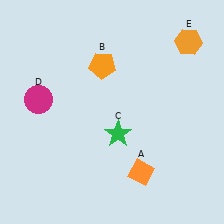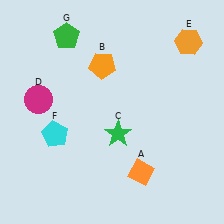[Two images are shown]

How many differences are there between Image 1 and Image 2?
There are 2 differences between the two images.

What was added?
A cyan pentagon (F), a green pentagon (G) were added in Image 2.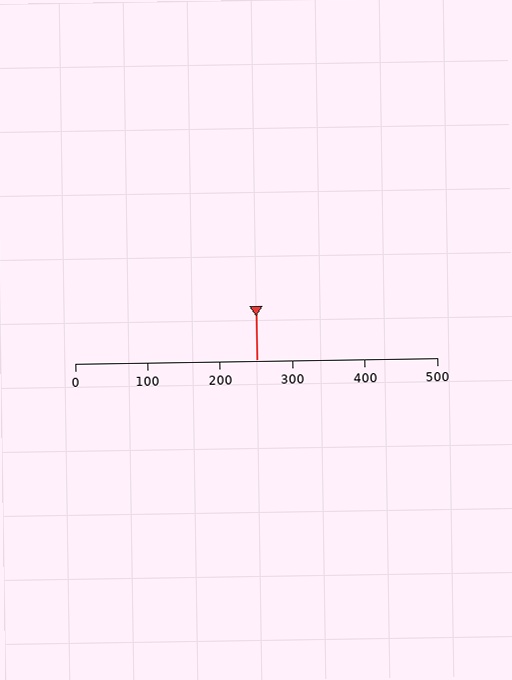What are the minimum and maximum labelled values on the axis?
The axis runs from 0 to 500.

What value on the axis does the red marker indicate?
The marker indicates approximately 250.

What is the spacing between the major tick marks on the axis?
The major ticks are spaced 100 apart.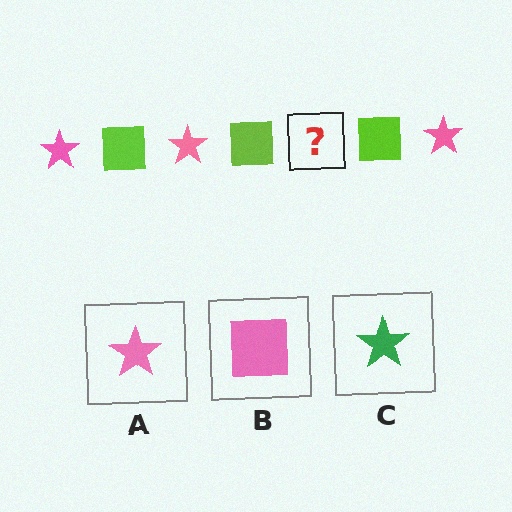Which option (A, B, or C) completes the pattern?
A.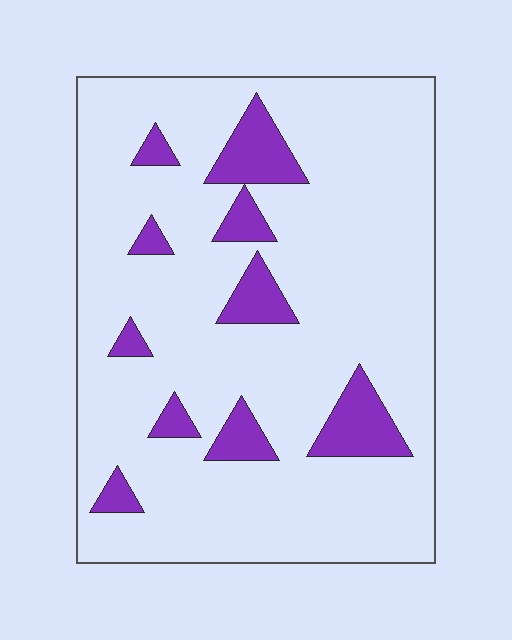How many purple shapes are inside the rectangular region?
10.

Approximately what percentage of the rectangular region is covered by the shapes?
Approximately 15%.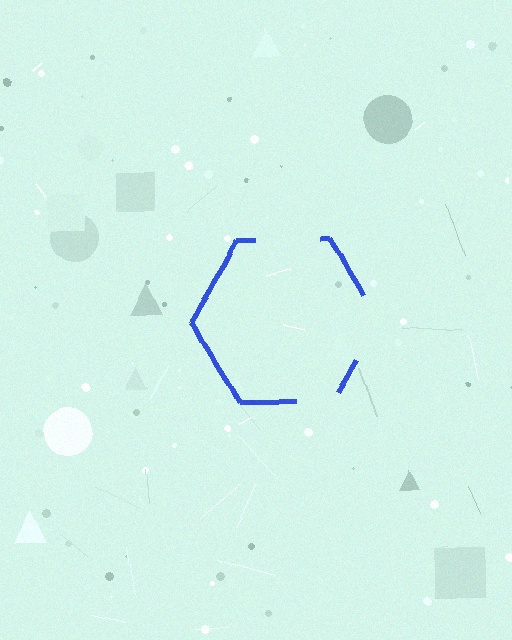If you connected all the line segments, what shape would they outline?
They would outline a hexagon.